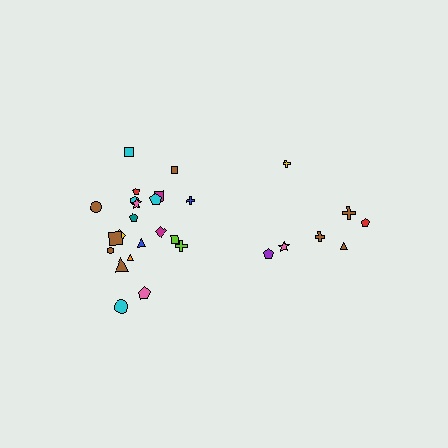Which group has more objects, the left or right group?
The left group.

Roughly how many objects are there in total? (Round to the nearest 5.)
Roughly 30 objects in total.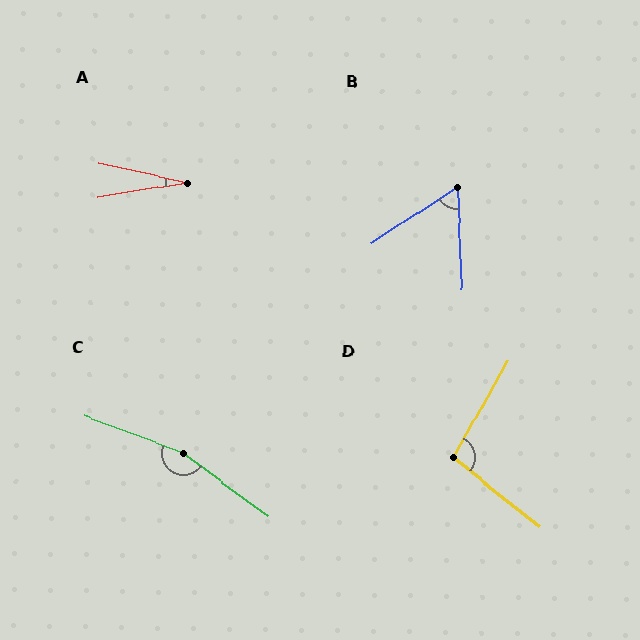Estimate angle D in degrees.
Approximately 99 degrees.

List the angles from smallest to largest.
A (21°), B (59°), D (99°), C (164°).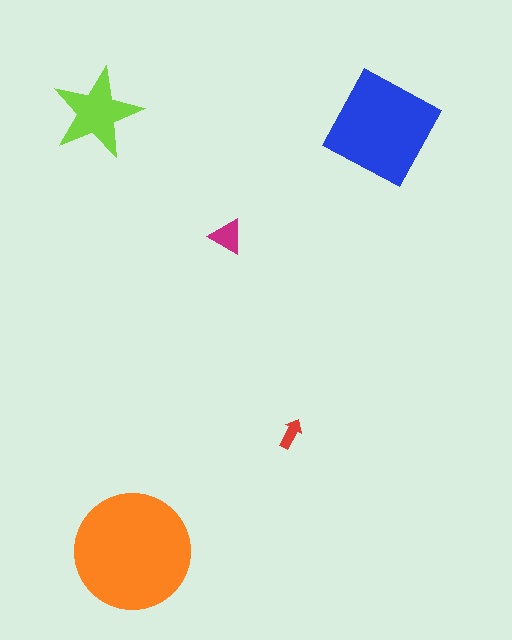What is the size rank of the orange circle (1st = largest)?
1st.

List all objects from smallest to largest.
The red arrow, the magenta triangle, the lime star, the blue square, the orange circle.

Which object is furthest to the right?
The blue square is rightmost.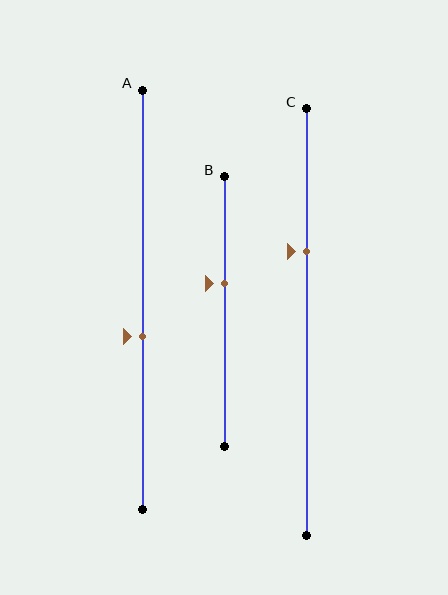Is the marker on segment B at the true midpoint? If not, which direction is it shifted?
No, the marker on segment B is shifted upward by about 10% of the segment length.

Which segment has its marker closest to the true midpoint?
Segment A has its marker closest to the true midpoint.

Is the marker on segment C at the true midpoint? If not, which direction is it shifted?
No, the marker on segment C is shifted upward by about 17% of the segment length.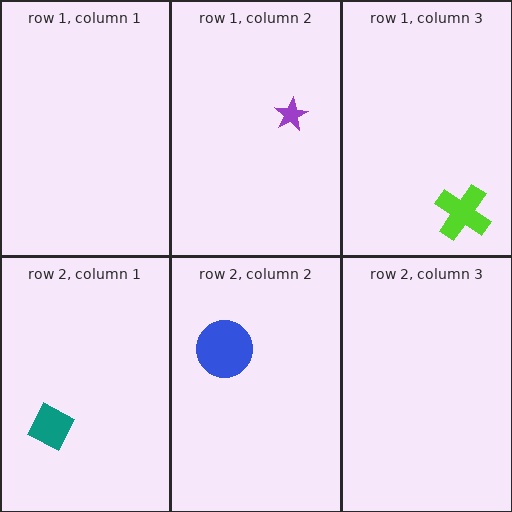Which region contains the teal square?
The row 2, column 1 region.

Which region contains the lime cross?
The row 1, column 3 region.